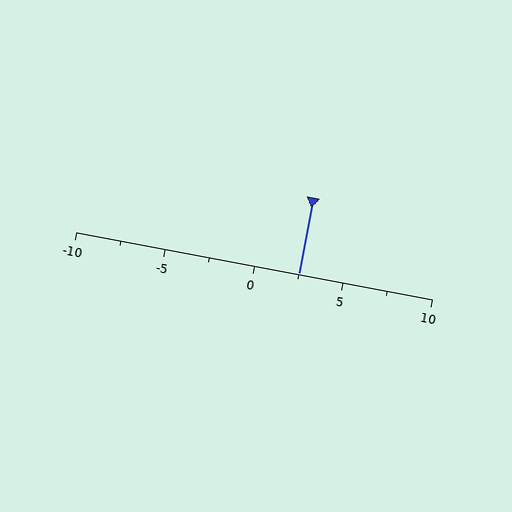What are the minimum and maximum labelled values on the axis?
The axis runs from -10 to 10.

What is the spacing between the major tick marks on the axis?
The major ticks are spaced 5 apart.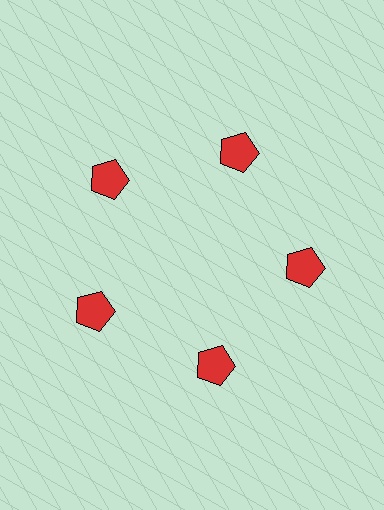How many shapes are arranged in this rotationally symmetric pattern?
There are 5 shapes, arranged in 5 groups of 1.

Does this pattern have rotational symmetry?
Yes, this pattern has 5-fold rotational symmetry. It looks the same after rotating 72 degrees around the center.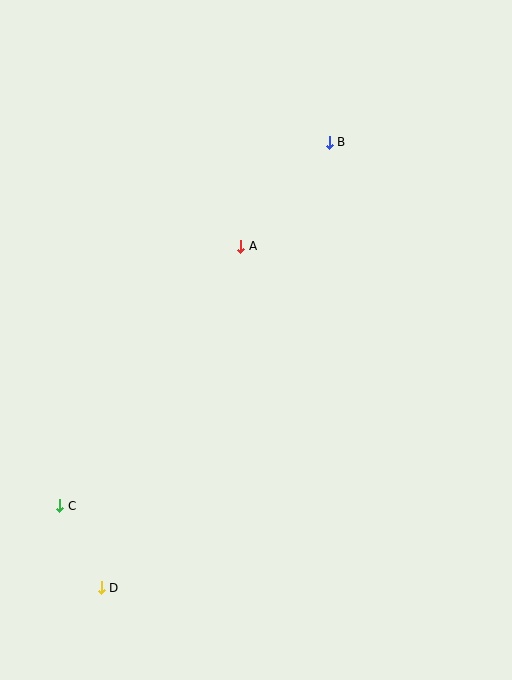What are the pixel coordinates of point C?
Point C is at (60, 506).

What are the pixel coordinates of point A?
Point A is at (241, 246).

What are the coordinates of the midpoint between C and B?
The midpoint between C and B is at (195, 324).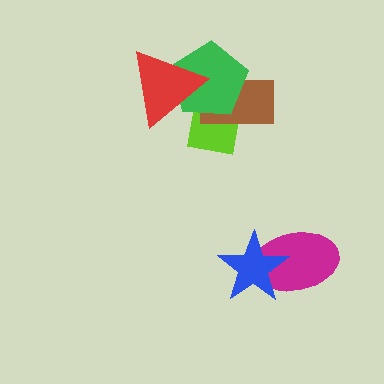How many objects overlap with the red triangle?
2 objects overlap with the red triangle.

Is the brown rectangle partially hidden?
Yes, it is partially covered by another shape.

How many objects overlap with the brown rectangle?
2 objects overlap with the brown rectangle.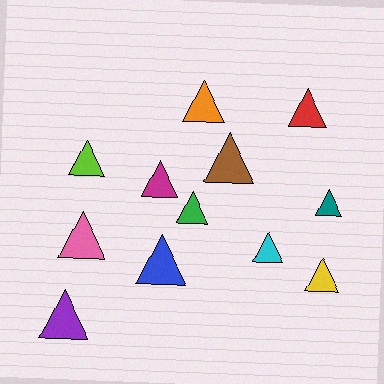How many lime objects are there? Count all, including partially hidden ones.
There is 1 lime object.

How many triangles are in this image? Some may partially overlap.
There are 12 triangles.